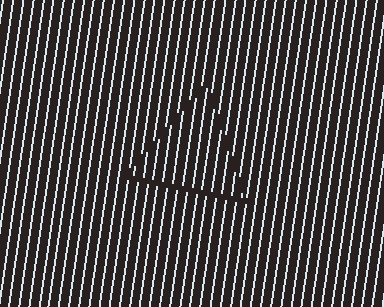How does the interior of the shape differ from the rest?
The interior of the shape contains the same grating, shifted by half a period — the contour is defined by the phase discontinuity where line-ends from the inner and outer gratings abut.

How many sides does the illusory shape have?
3 sides — the line-ends trace a triangle.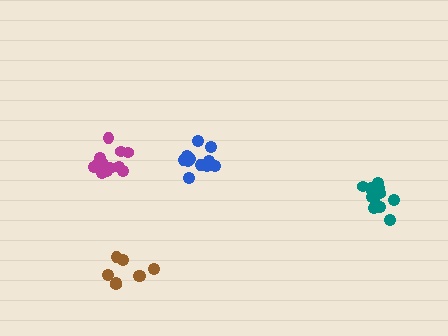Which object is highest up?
The magenta cluster is topmost.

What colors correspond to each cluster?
The clusters are colored: blue, brown, teal, magenta.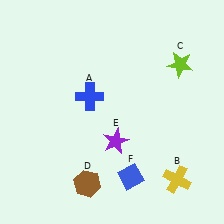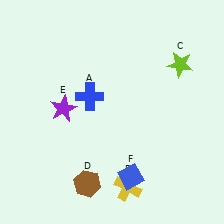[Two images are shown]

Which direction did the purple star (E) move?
The purple star (E) moved left.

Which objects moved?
The objects that moved are: the yellow cross (B), the purple star (E).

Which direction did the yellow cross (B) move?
The yellow cross (B) moved left.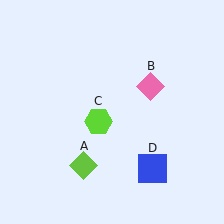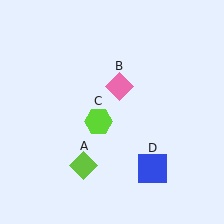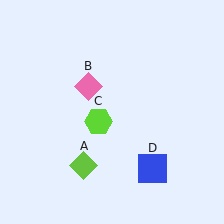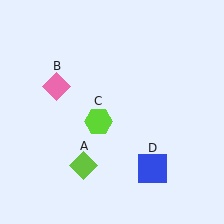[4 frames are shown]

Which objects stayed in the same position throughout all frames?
Lime diamond (object A) and lime hexagon (object C) and blue square (object D) remained stationary.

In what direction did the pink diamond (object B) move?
The pink diamond (object B) moved left.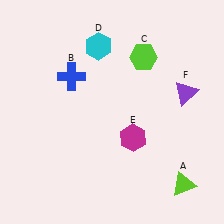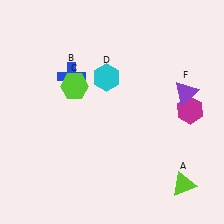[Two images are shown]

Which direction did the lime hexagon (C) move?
The lime hexagon (C) moved left.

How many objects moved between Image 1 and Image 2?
3 objects moved between the two images.